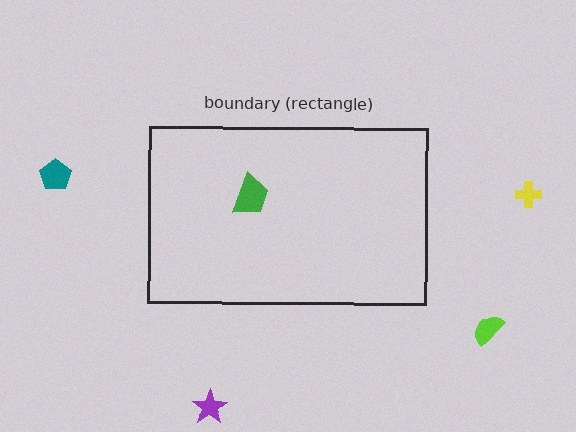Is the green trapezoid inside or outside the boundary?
Inside.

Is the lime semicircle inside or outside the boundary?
Outside.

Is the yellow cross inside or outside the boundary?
Outside.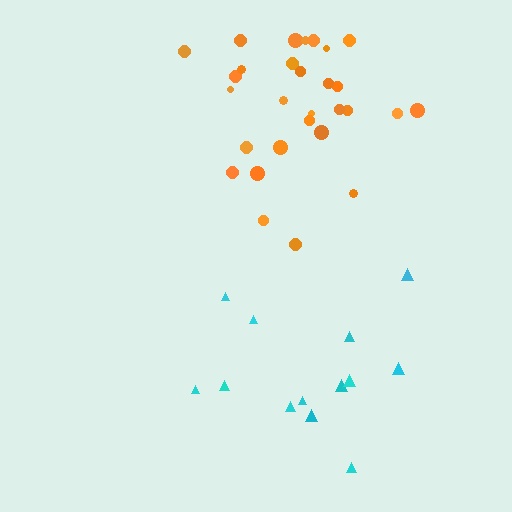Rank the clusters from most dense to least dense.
orange, cyan.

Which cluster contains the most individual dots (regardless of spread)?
Orange (30).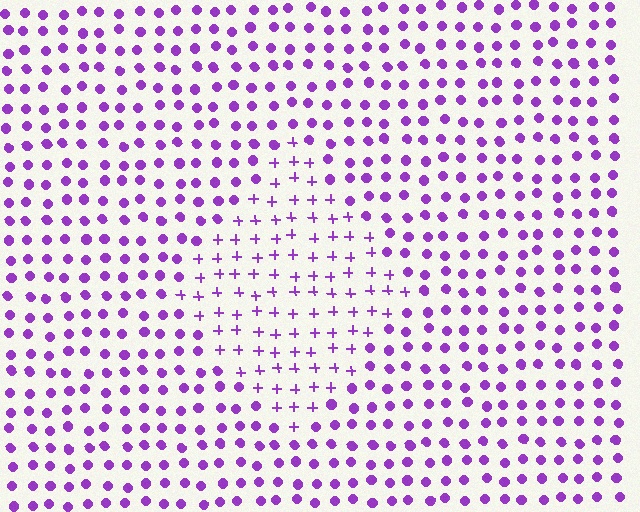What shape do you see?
I see a diamond.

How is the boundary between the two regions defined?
The boundary is defined by a change in element shape: plus signs inside vs. circles outside. All elements share the same color and spacing.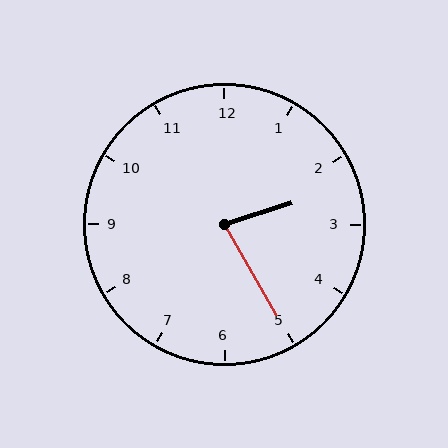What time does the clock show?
2:25.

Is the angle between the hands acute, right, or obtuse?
It is acute.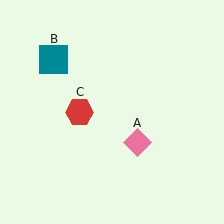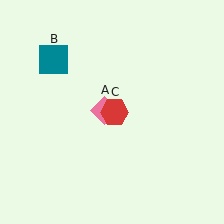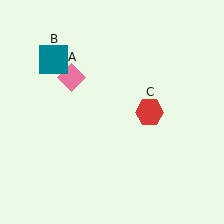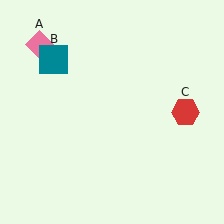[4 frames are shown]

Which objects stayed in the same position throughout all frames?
Teal square (object B) remained stationary.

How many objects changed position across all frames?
2 objects changed position: pink diamond (object A), red hexagon (object C).